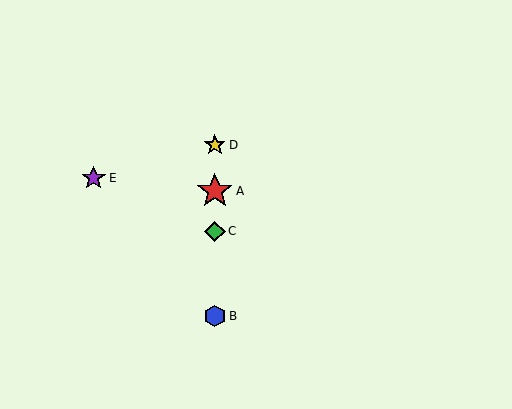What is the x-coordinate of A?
Object A is at x≈215.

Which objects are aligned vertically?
Objects A, B, C, D are aligned vertically.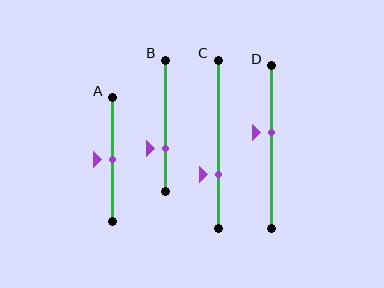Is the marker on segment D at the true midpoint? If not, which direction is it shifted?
No, the marker on segment D is shifted upward by about 9% of the segment length.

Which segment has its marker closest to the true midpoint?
Segment A has its marker closest to the true midpoint.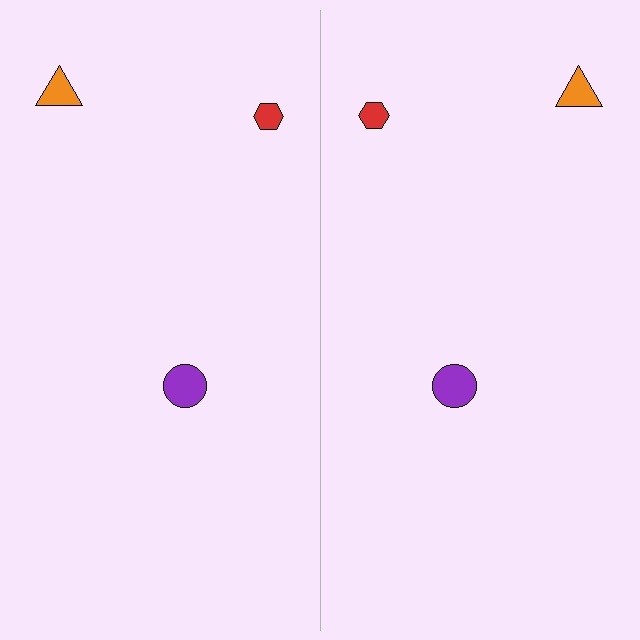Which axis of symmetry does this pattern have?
The pattern has a vertical axis of symmetry running through the center of the image.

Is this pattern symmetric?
Yes, this pattern has bilateral (reflection) symmetry.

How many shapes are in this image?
There are 6 shapes in this image.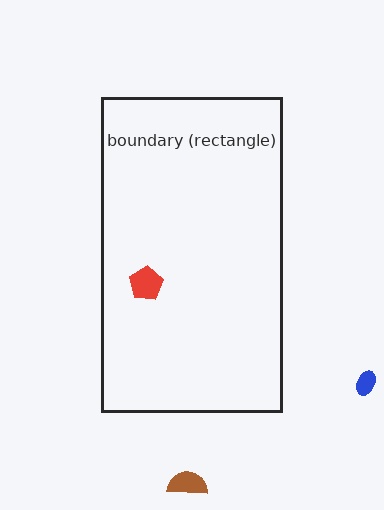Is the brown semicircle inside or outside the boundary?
Outside.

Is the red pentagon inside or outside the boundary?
Inside.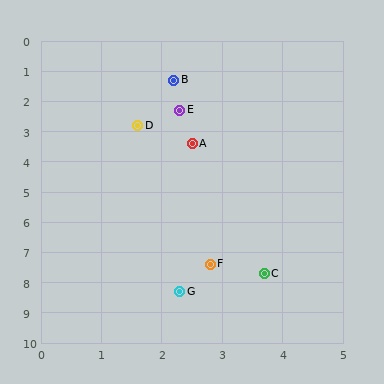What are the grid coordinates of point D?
Point D is at approximately (1.6, 2.8).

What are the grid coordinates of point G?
Point G is at approximately (2.3, 8.3).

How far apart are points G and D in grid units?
Points G and D are about 5.5 grid units apart.